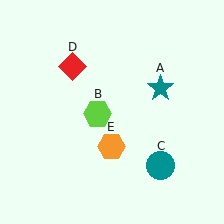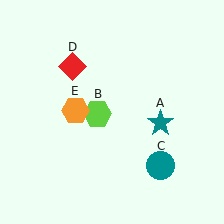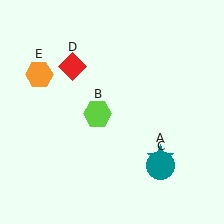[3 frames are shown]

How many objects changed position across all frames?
2 objects changed position: teal star (object A), orange hexagon (object E).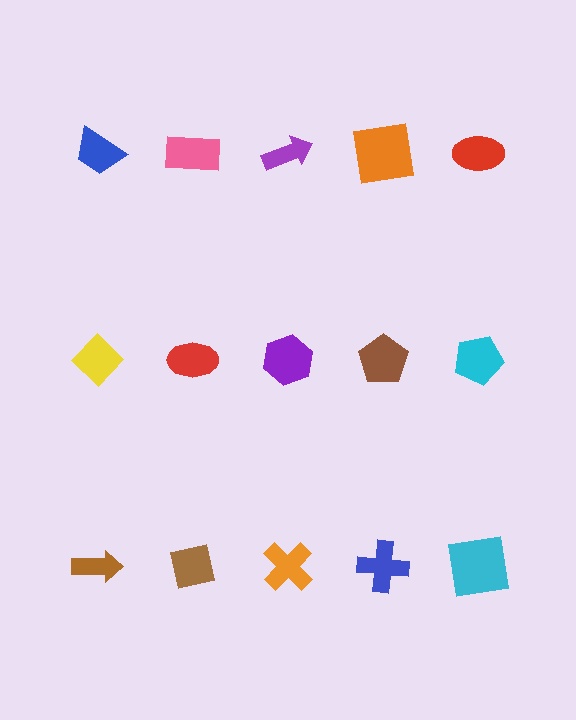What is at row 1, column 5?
A red ellipse.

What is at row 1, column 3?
A purple arrow.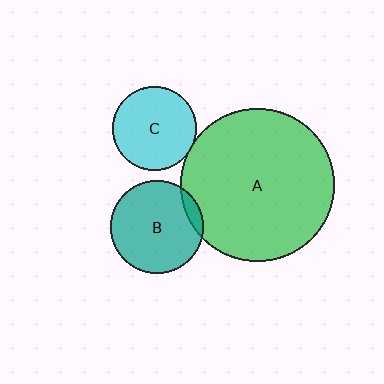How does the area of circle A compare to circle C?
Approximately 3.4 times.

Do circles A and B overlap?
Yes.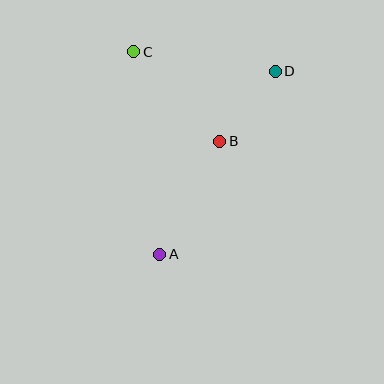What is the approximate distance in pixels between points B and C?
The distance between B and C is approximately 124 pixels.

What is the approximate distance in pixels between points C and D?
The distance between C and D is approximately 143 pixels.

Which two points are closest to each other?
Points B and D are closest to each other.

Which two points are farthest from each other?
Points A and D are farthest from each other.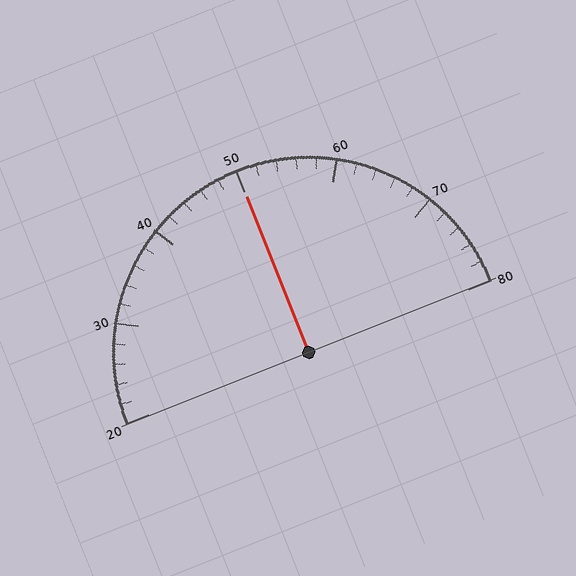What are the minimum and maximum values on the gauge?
The gauge ranges from 20 to 80.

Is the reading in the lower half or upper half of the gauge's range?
The reading is in the upper half of the range (20 to 80).